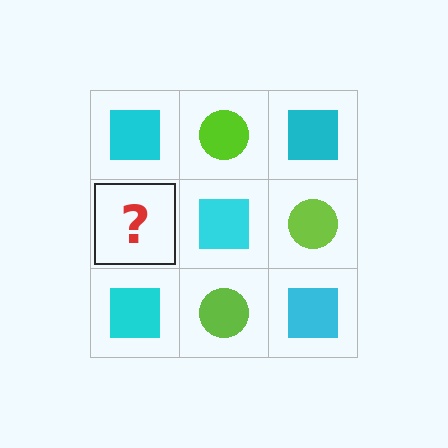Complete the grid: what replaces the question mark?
The question mark should be replaced with a lime circle.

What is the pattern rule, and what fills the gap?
The rule is that it alternates cyan square and lime circle in a checkerboard pattern. The gap should be filled with a lime circle.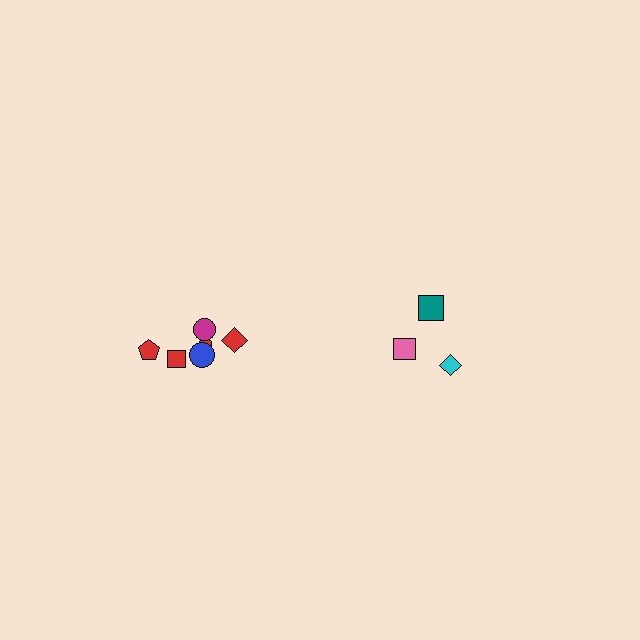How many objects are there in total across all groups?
There are 9 objects.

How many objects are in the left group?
There are 6 objects.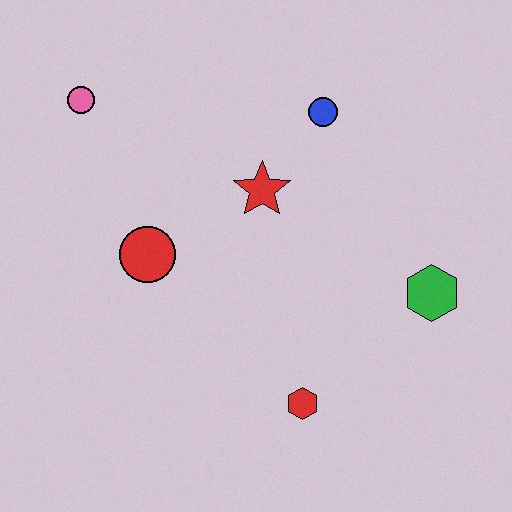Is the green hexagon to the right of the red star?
Yes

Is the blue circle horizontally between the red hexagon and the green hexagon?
Yes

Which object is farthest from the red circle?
The green hexagon is farthest from the red circle.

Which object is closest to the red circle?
The red star is closest to the red circle.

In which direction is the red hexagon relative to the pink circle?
The red hexagon is below the pink circle.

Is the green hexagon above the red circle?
No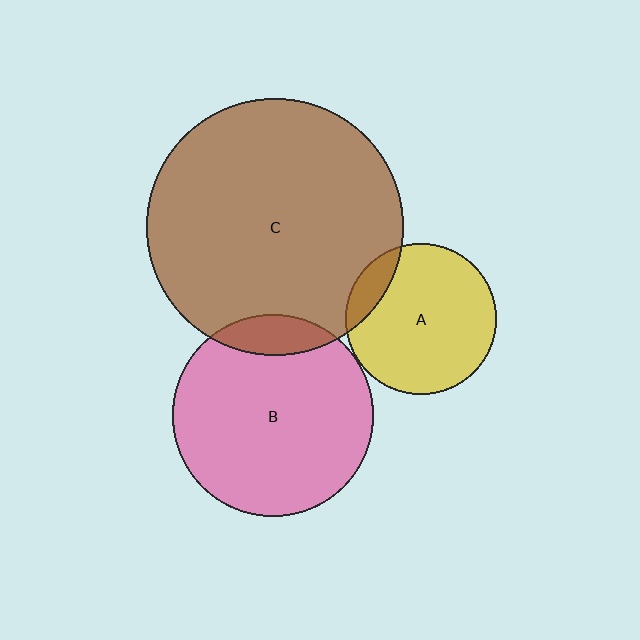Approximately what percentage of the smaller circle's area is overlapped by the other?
Approximately 10%.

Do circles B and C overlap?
Yes.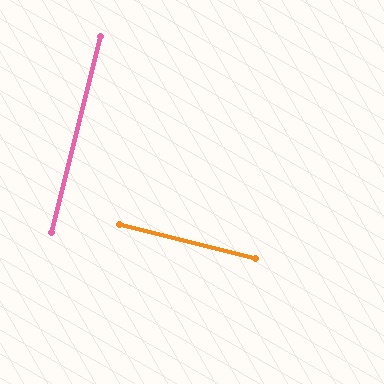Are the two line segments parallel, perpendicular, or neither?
Perpendicular — they meet at approximately 90°.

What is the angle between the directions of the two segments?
Approximately 90 degrees.